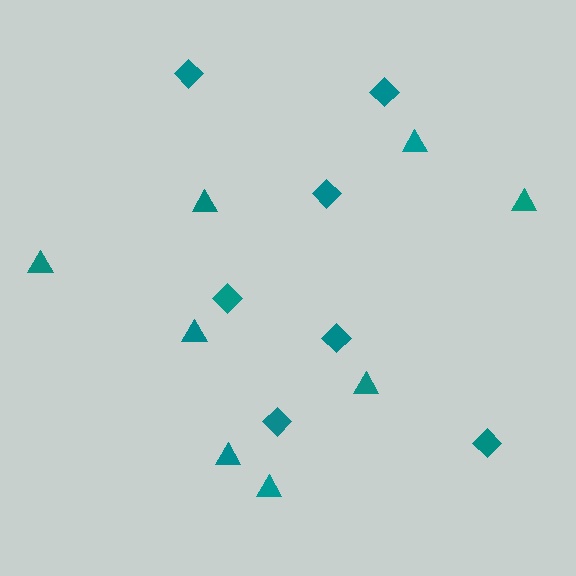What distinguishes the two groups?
There are 2 groups: one group of diamonds (7) and one group of triangles (8).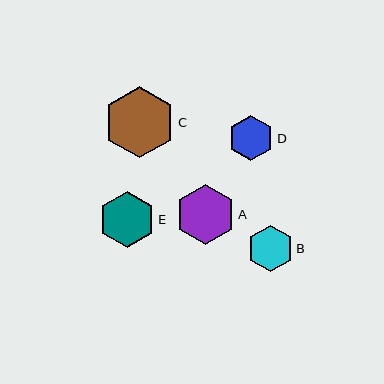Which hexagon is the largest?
Hexagon C is the largest with a size of approximately 71 pixels.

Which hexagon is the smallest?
Hexagon D is the smallest with a size of approximately 45 pixels.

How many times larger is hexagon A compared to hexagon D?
Hexagon A is approximately 1.3 times the size of hexagon D.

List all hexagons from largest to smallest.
From largest to smallest: C, A, E, B, D.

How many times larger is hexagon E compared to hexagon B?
Hexagon E is approximately 1.2 times the size of hexagon B.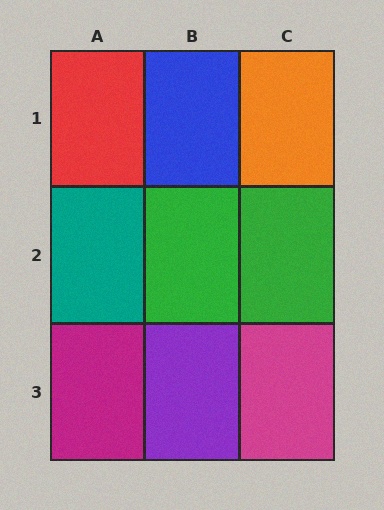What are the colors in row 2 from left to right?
Teal, green, green.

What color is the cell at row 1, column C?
Orange.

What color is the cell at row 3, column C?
Magenta.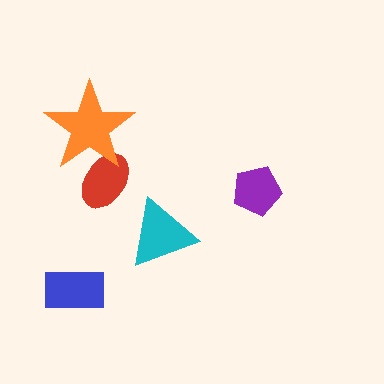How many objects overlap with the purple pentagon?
0 objects overlap with the purple pentagon.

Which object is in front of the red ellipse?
The orange star is in front of the red ellipse.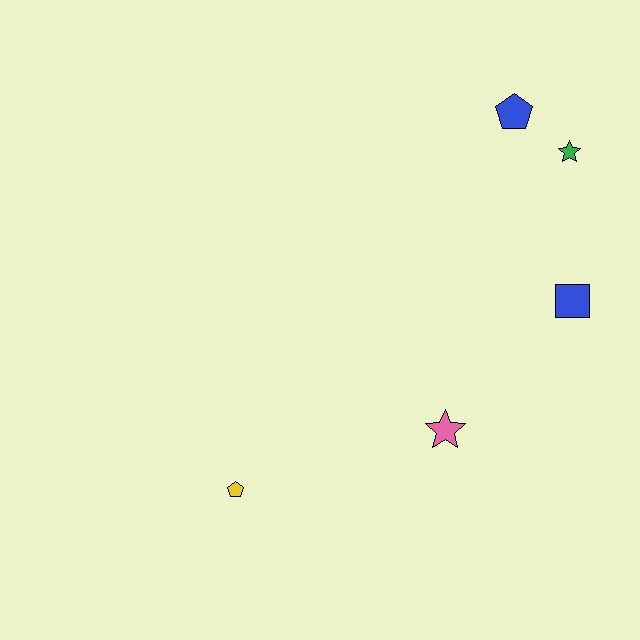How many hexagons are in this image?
There are no hexagons.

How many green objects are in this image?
There is 1 green object.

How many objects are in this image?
There are 5 objects.